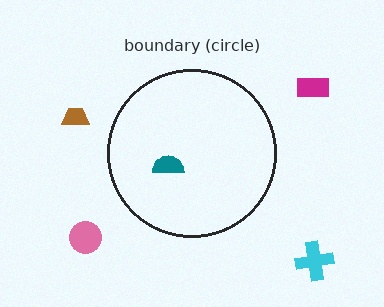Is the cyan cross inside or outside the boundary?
Outside.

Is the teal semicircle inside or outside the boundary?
Inside.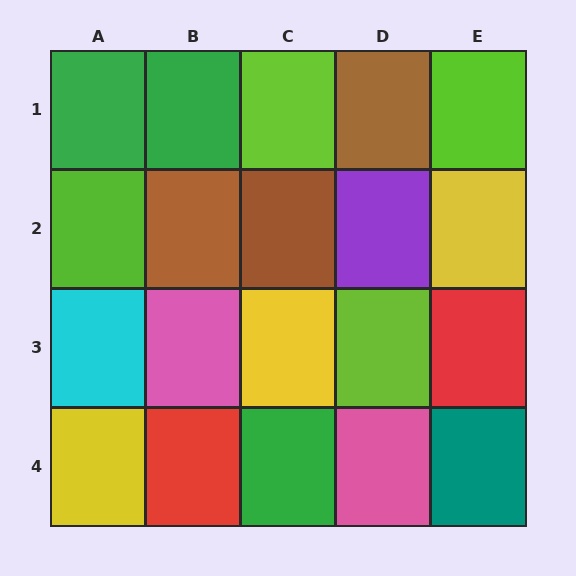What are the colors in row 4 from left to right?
Yellow, red, green, pink, teal.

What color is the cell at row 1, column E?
Lime.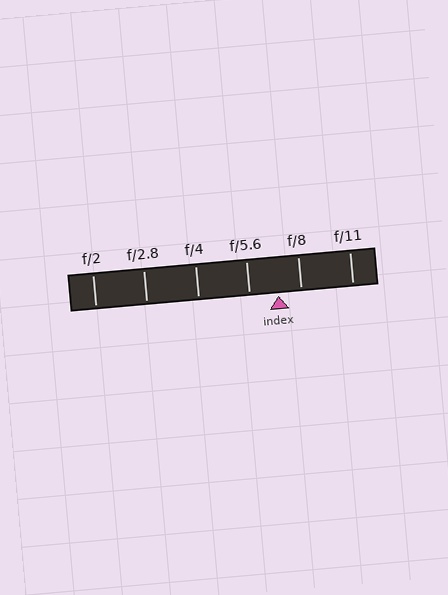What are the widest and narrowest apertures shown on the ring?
The widest aperture shown is f/2 and the narrowest is f/11.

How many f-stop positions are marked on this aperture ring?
There are 6 f-stop positions marked.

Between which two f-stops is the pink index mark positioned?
The index mark is between f/5.6 and f/8.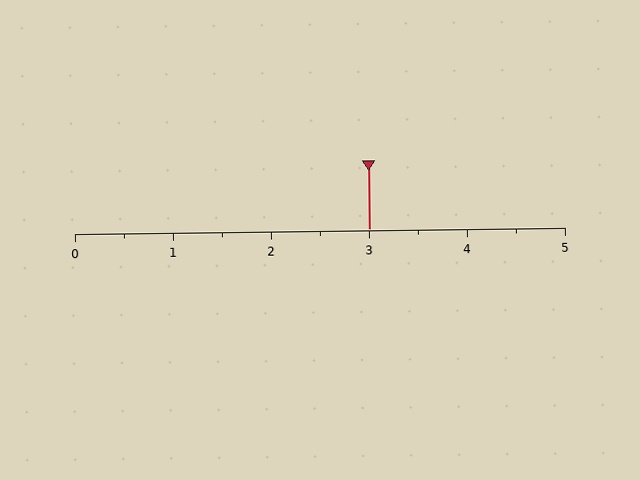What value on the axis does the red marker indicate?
The marker indicates approximately 3.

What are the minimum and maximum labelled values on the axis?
The axis runs from 0 to 5.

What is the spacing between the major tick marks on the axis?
The major ticks are spaced 1 apart.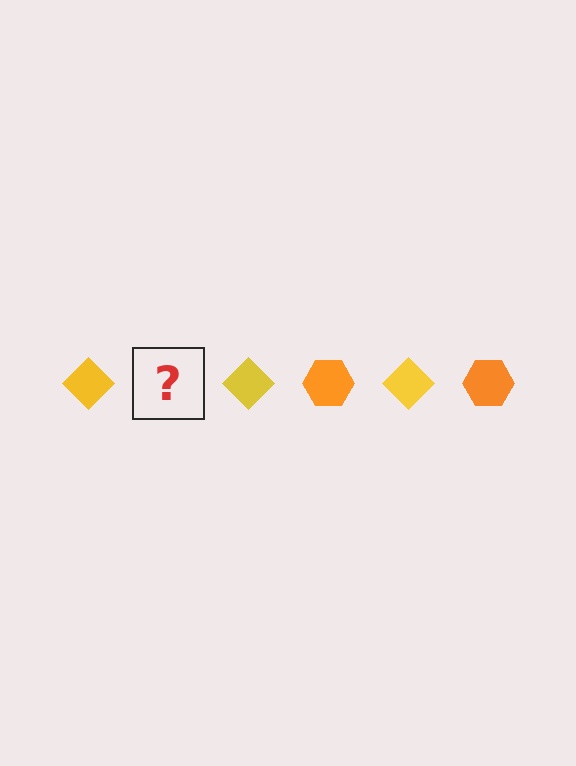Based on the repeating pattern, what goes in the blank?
The blank should be an orange hexagon.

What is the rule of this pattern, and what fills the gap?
The rule is that the pattern alternates between yellow diamond and orange hexagon. The gap should be filled with an orange hexagon.